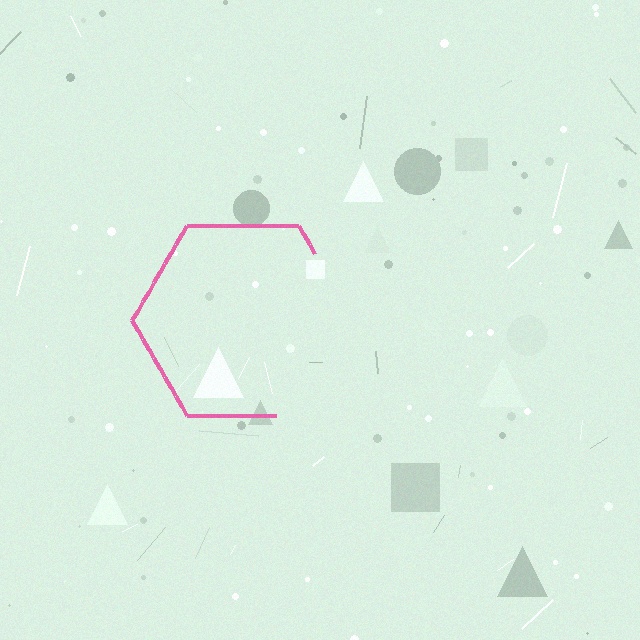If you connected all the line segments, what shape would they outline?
They would outline a hexagon.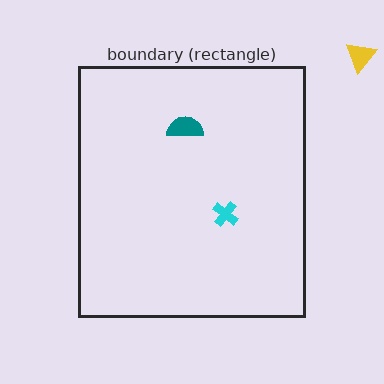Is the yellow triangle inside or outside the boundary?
Outside.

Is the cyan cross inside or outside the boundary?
Inside.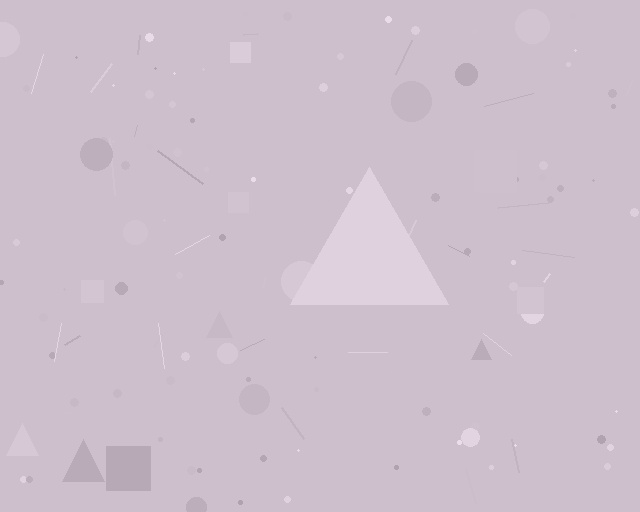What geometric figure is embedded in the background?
A triangle is embedded in the background.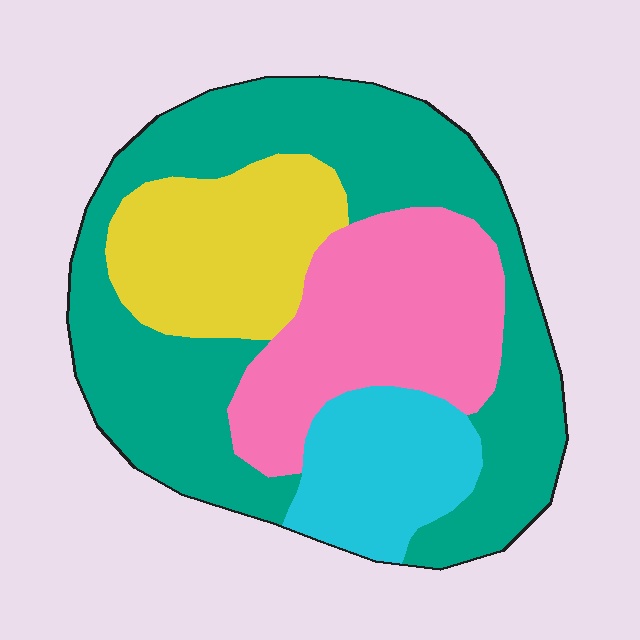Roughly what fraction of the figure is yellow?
Yellow takes up about one sixth (1/6) of the figure.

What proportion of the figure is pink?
Pink takes up about one quarter (1/4) of the figure.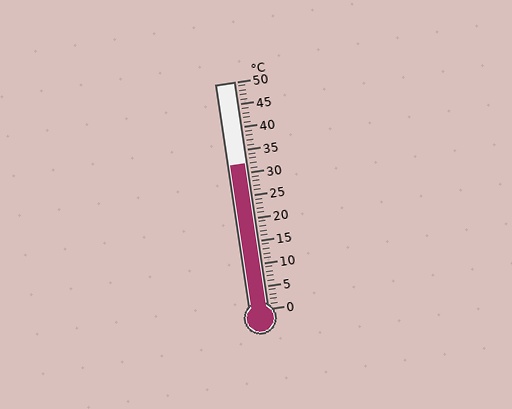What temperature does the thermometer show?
The thermometer shows approximately 32°C.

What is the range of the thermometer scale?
The thermometer scale ranges from 0°C to 50°C.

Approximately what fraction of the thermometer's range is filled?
The thermometer is filled to approximately 65% of its range.